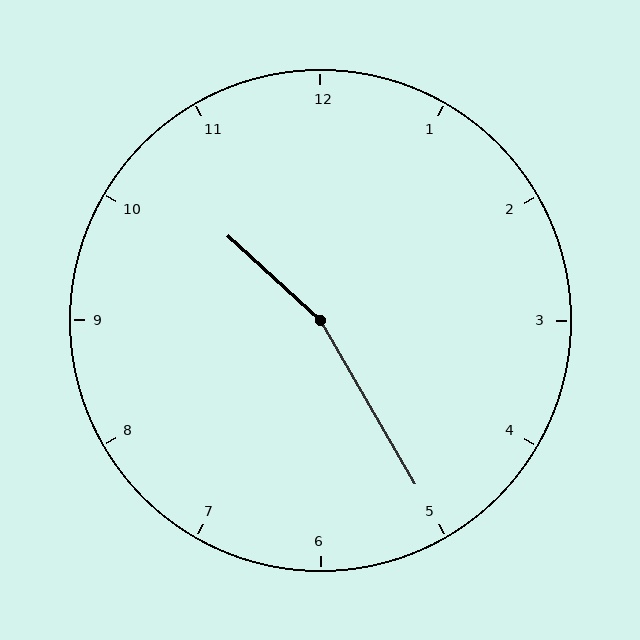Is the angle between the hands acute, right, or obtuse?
It is obtuse.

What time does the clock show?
10:25.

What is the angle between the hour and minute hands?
Approximately 162 degrees.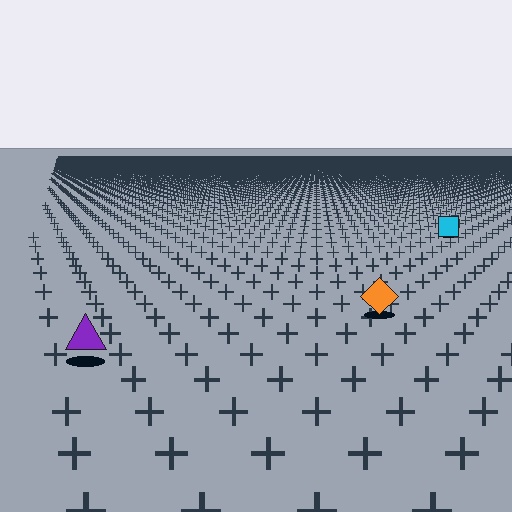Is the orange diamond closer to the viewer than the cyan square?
Yes. The orange diamond is closer — you can tell from the texture gradient: the ground texture is coarser near it.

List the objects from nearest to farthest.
From nearest to farthest: the purple triangle, the orange diamond, the cyan square.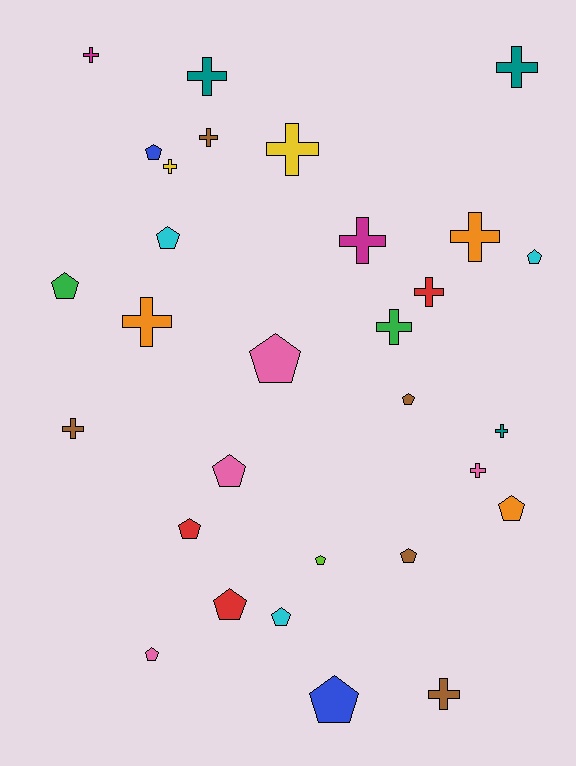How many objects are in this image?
There are 30 objects.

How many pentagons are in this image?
There are 15 pentagons.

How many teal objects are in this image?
There are 3 teal objects.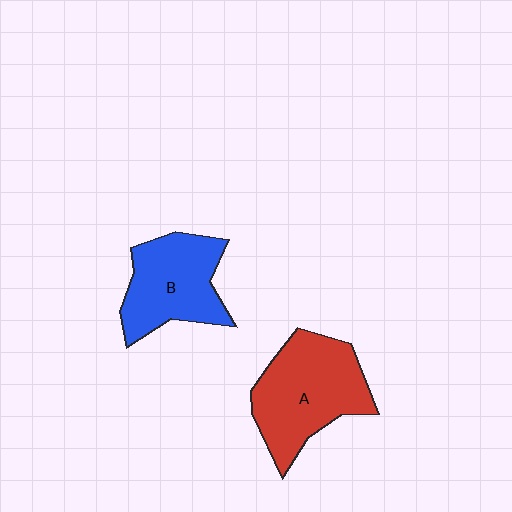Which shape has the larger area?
Shape A (red).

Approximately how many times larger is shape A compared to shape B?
Approximately 1.2 times.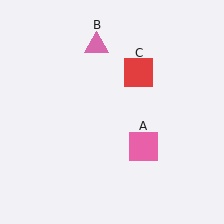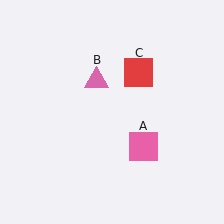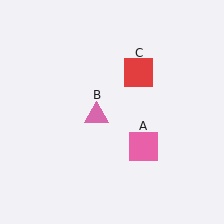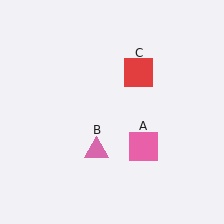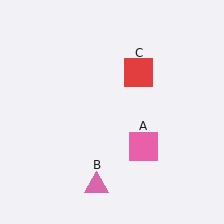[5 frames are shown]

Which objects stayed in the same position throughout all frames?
Pink square (object A) and red square (object C) remained stationary.